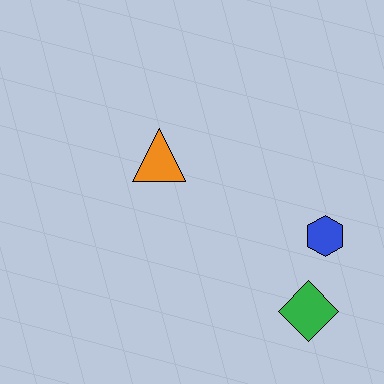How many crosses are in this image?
There are no crosses.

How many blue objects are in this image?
There is 1 blue object.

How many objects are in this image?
There are 3 objects.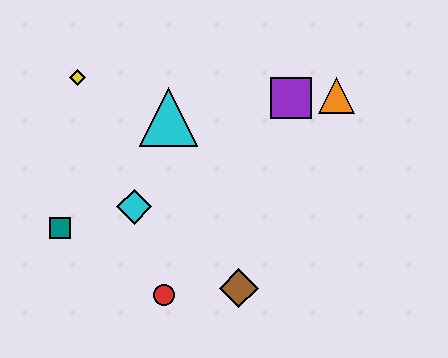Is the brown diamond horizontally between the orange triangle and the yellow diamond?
Yes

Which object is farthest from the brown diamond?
The yellow diamond is farthest from the brown diamond.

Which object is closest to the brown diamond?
The red circle is closest to the brown diamond.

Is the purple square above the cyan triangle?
Yes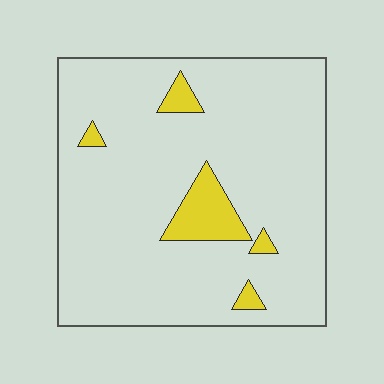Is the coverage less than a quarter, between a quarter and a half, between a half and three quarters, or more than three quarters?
Less than a quarter.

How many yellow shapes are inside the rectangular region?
5.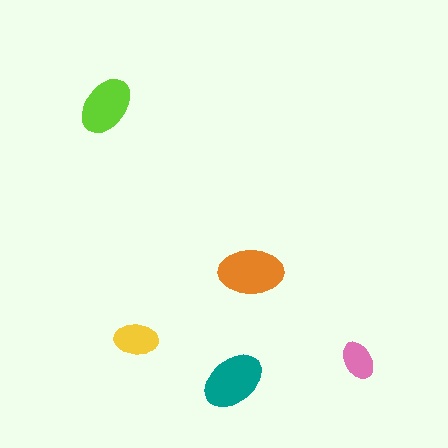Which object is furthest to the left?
The lime ellipse is leftmost.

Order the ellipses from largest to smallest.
the orange one, the teal one, the lime one, the yellow one, the pink one.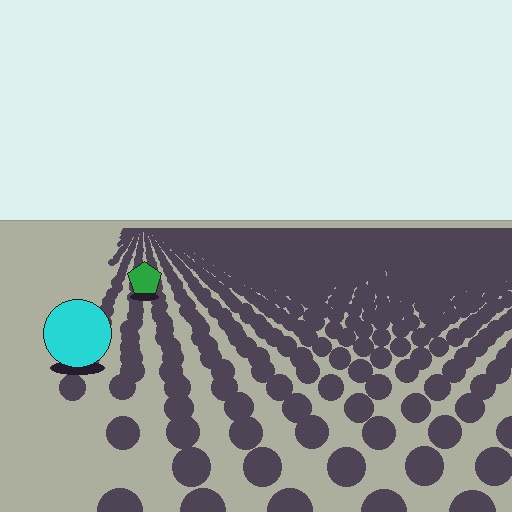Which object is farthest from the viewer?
The green pentagon is farthest from the viewer. It appears smaller and the ground texture around it is denser.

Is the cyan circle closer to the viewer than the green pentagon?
Yes. The cyan circle is closer — you can tell from the texture gradient: the ground texture is coarser near it.